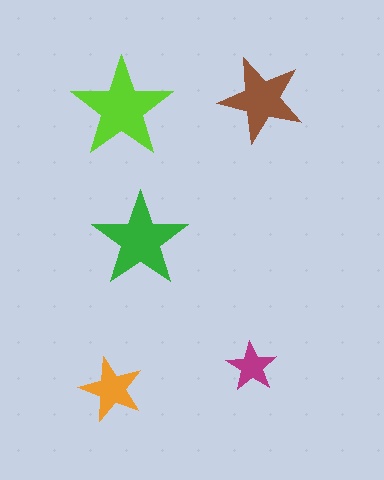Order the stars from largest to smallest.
the lime one, the green one, the brown one, the orange one, the magenta one.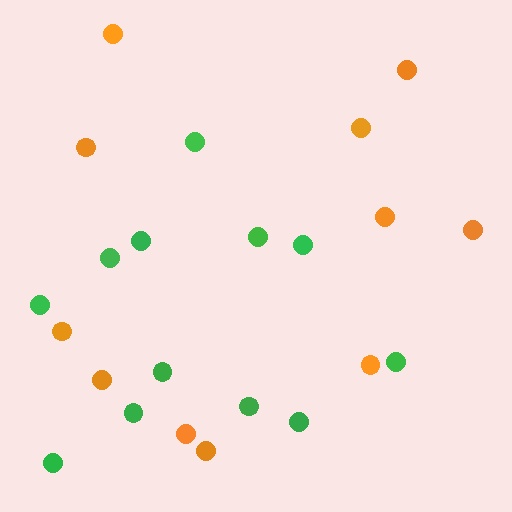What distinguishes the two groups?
There are 2 groups: one group of green circles (12) and one group of orange circles (11).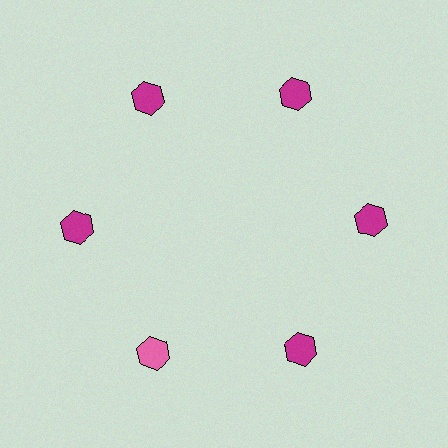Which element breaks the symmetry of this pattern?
The pink hexagon at roughly the 7 o'clock position breaks the symmetry. All other shapes are magenta hexagons.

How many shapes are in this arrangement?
There are 6 shapes arranged in a ring pattern.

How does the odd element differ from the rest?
It has a different color: pink instead of magenta.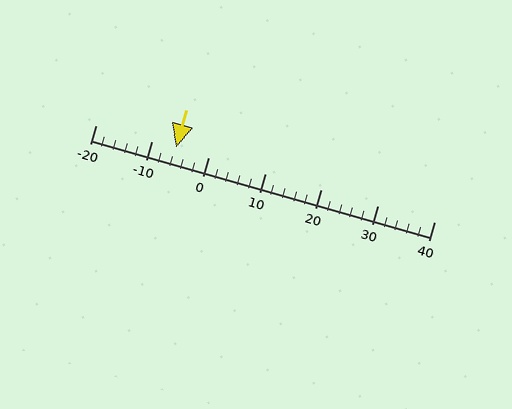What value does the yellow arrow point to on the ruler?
The yellow arrow points to approximately -6.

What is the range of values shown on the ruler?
The ruler shows values from -20 to 40.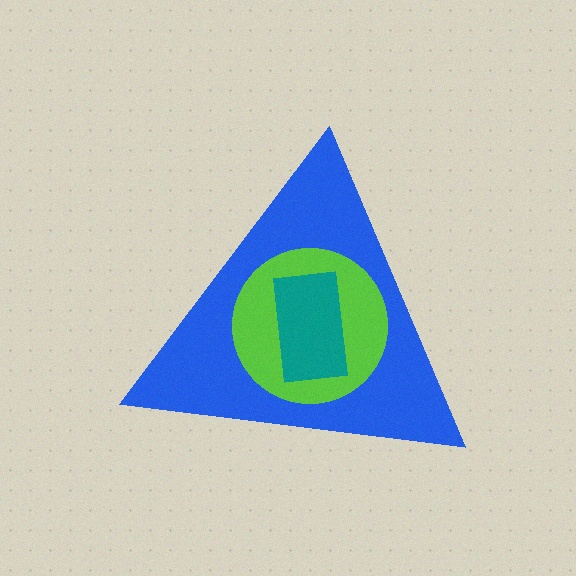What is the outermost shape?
The blue triangle.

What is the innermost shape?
The teal rectangle.